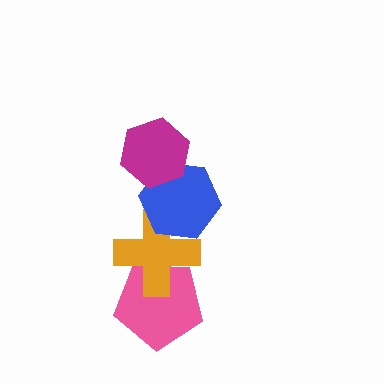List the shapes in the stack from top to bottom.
From top to bottom: the magenta hexagon, the blue hexagon, the orange cross, the pink pentagon.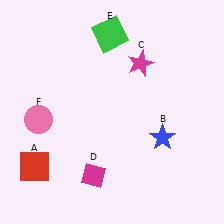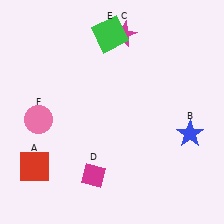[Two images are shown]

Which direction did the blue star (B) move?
The blue star (B) moved right.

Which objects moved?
The objects that moved are: the blue star (B), the magenta star (C).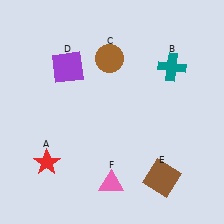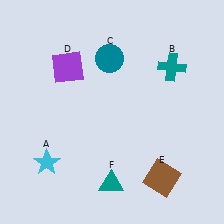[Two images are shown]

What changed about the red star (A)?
In Image 1, A is red. In Image 2, it changed to cyan.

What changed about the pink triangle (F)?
In Image 1, F is pink. In Image 2, it changed to teal.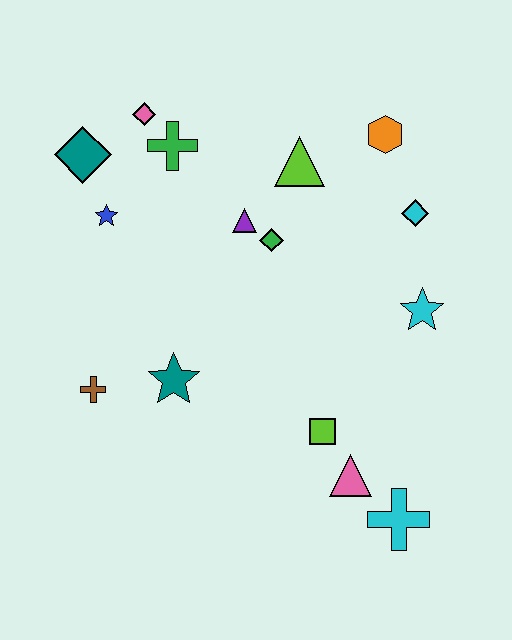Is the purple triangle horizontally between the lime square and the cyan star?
No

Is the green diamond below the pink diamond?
Yes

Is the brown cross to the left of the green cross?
Yes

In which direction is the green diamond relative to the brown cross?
The green diamond is to the right of the brown cross.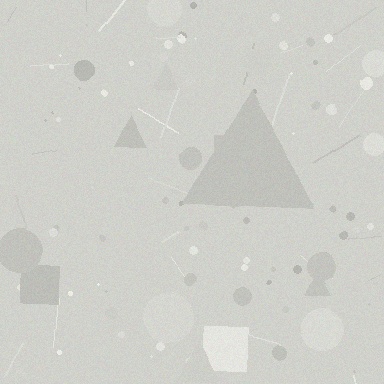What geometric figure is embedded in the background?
A triangle is embedded in the background.